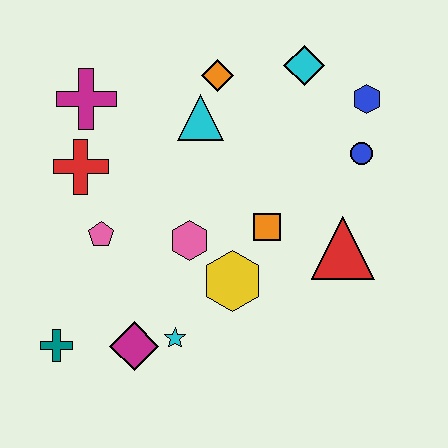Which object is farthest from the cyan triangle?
The teal cross is farthest from the cyan triangle.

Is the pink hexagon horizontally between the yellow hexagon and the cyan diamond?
No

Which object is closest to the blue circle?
The blue hexagon is closest to the blue circle.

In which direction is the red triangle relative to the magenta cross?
The red triangle is to the right of the magenta cross.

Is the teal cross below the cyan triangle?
Yes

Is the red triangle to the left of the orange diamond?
No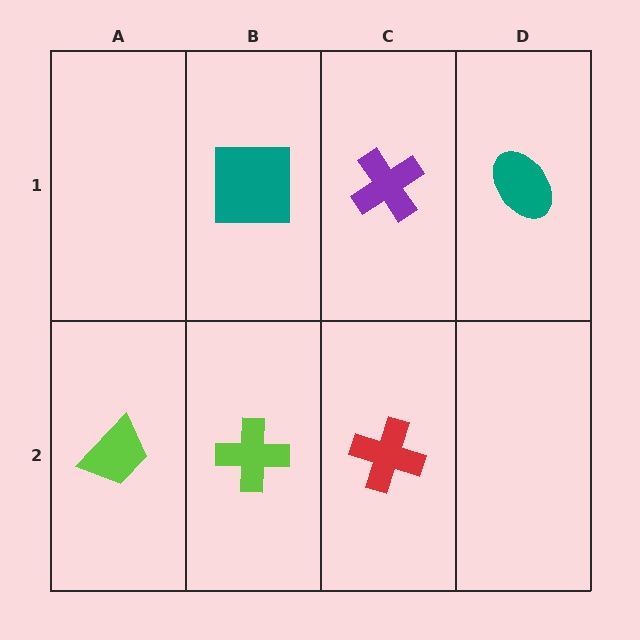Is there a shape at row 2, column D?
No, that cell is empty.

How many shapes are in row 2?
3 shapes.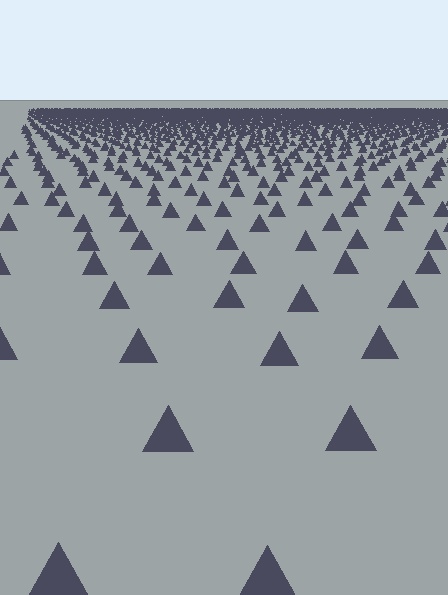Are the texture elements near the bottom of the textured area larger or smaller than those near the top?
Larger. Near the bottom, elements are closer to the viewer and appear at a bigger on-screen size.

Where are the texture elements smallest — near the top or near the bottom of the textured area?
Near the top.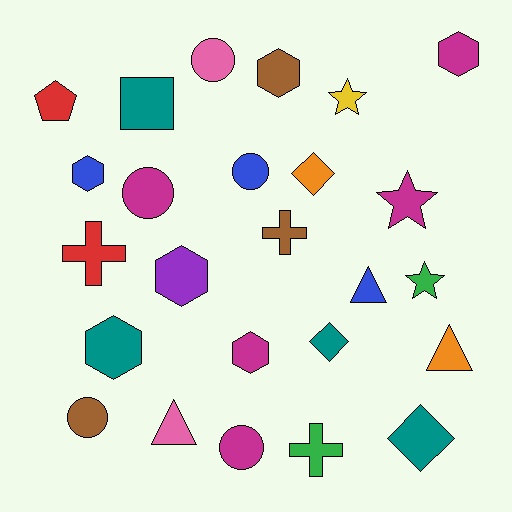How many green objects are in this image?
There are 2 green objects.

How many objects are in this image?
There are 25 objects.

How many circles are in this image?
There are 5 circles.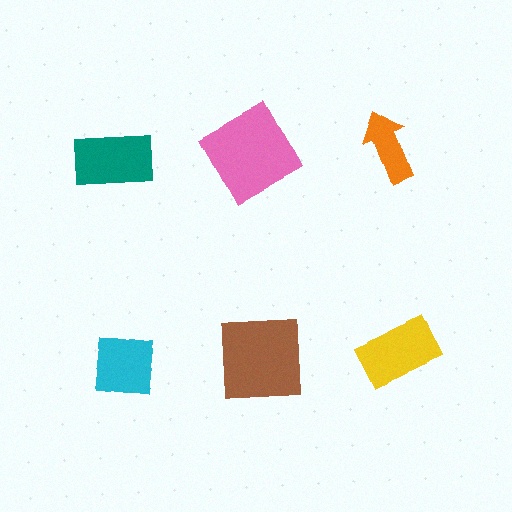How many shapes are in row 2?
3 shapes.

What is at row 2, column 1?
A cyan square.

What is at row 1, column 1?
A teal rectangle.